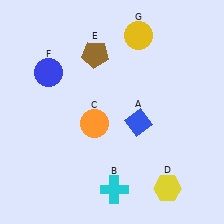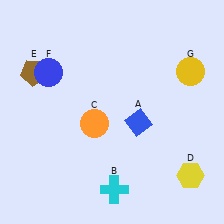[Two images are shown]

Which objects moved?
The objects that moved are: the yellow hexagon (D), the brown pentagon (E), the yellow circle (G).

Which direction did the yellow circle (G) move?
The yellow circle (G) moved right.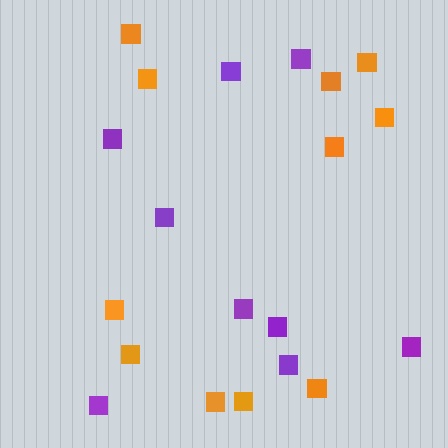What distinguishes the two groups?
There are 2 groups: one group of purple squares (9) and one group of orange squares (11).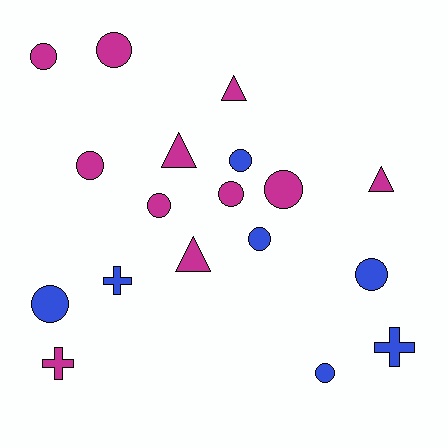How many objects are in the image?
There are 18 objects.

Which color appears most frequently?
Magenta, with 11 objects.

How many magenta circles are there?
There are 6 magenta circles.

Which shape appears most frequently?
Circle, with 11 objects.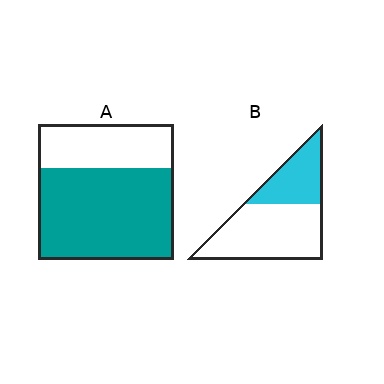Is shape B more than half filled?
No.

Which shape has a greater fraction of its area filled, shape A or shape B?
Shape A.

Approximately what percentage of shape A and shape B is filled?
A is approximately 70% and B is approximately 35%.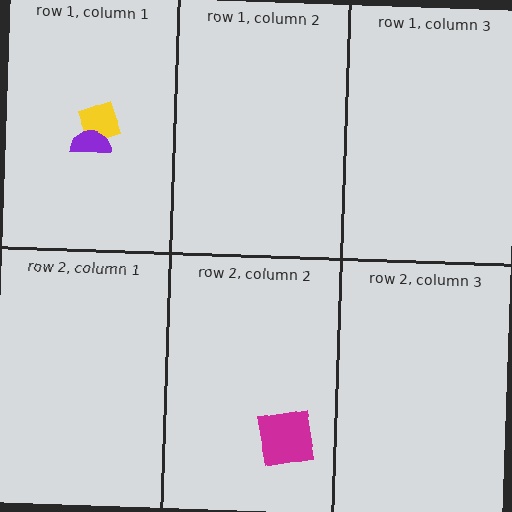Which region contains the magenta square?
The row 2, column 2 region.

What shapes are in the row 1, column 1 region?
The yellow diamond, the purple semicircle.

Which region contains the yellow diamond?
The row 1, column 1 region.